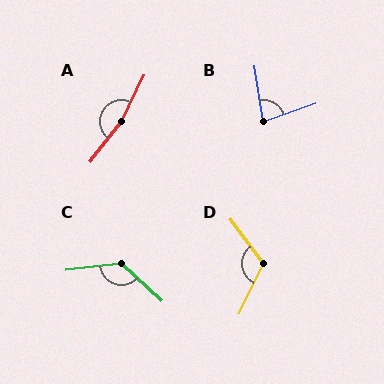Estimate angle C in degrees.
Approximately 130 degrees.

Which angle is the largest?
A, at approximately 168 degrees.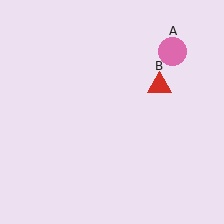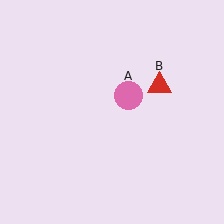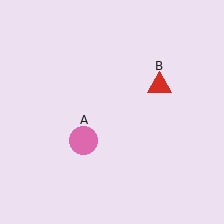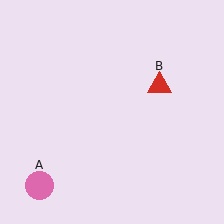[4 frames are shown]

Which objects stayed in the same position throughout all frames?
Red triangle (object B) remained stationary.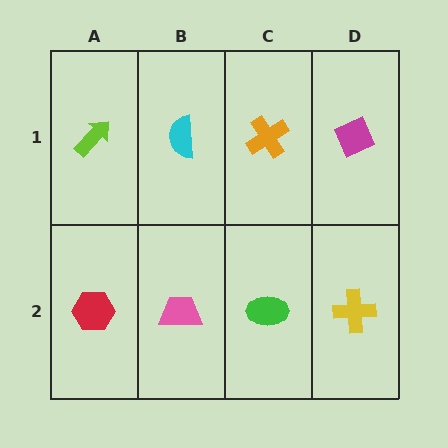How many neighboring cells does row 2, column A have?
2.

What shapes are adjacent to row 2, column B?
A cyan semicircle (row 1, column B), a red hexagon (row 2, column A), a green ellipse (row 2, column C).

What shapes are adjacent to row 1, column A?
A red hexagon (row 2, column A), a cyan semicircle (row 1, column B).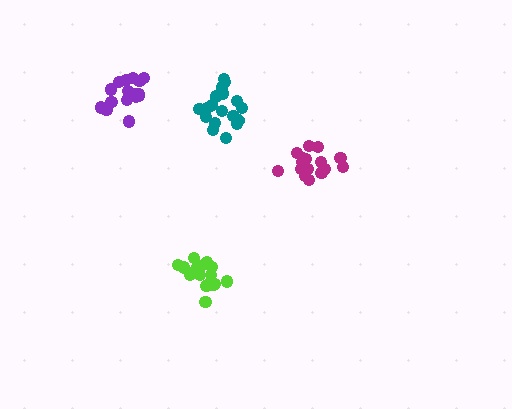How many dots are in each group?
Group 1: 16 dots, Group 2: 17 dots, Group 3: 16 dots, Group 4: 19 dots (68 total).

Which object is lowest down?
The lime cluster is bottommost.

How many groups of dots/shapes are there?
There are 4 groups.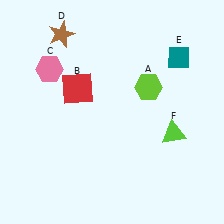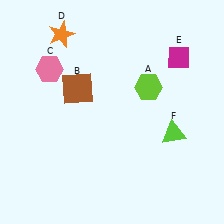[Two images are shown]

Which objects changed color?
B changed from red to brown. D changed from brown to orange. E changed from teal to magenta.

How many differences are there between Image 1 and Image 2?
There are 3 differences between the two images.